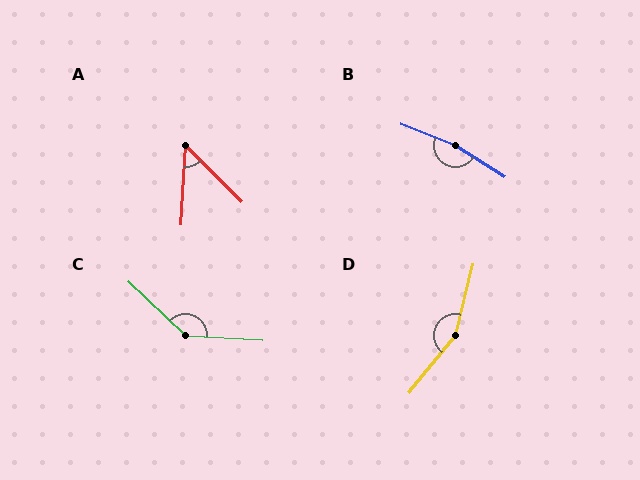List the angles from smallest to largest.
A (48°), C (140°), D (155°), B (169°).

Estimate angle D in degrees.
Approximately 155 degrees.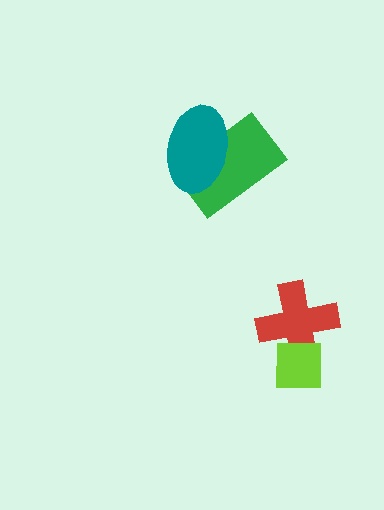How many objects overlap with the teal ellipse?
1 object overlaps with the teal ellipse.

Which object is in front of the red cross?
The lime square is in front of the red cross.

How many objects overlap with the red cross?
1 object overlaps with the red cross.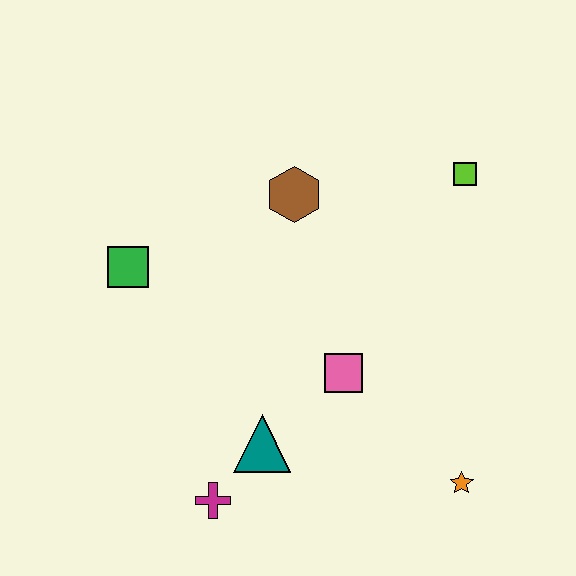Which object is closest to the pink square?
The teal triangle is closest to the pink square.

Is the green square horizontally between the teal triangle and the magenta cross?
No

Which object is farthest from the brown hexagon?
The orange star is farthest from the brown hexagon.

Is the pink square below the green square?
Yes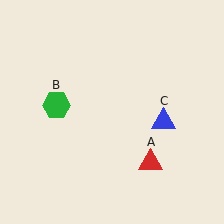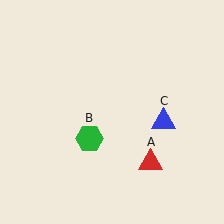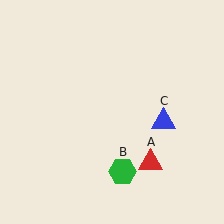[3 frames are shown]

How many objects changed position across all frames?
1 object changed position: green hexagon (object B).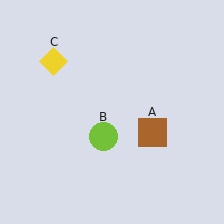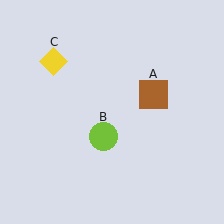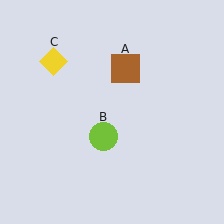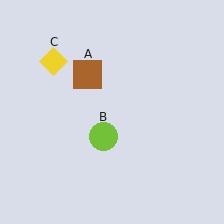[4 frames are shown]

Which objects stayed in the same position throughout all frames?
Lime circle (object B) and yellow diamond (object C) remained stationary.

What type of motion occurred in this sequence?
The brown square (object A) rotated counterclockwise around the center of the scene.